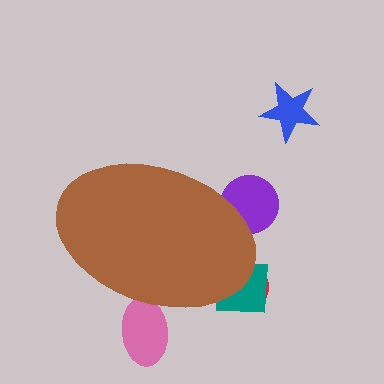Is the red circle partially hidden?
Yes, the red circle is partially hidden behind the brown ellipse.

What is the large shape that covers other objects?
A brown ellipse.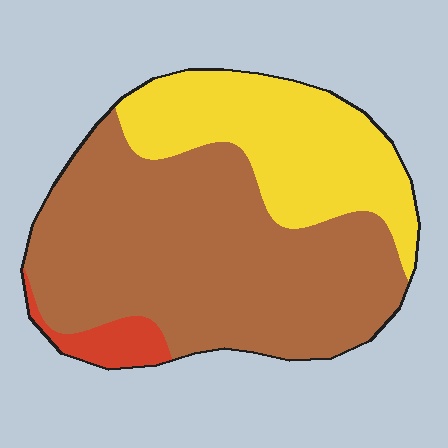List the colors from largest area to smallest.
From largest to smallest: brown, yellow, red.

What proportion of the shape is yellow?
Yellow takes up between a quarter and a half of the shape.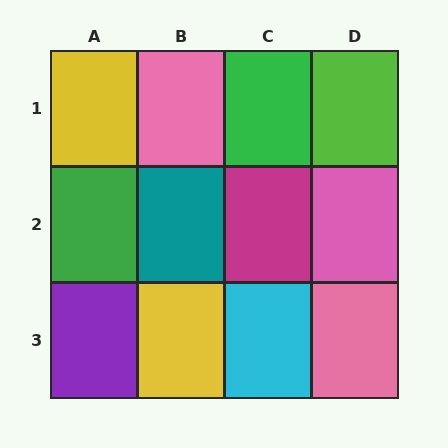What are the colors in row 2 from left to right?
Green, teal, magenta, pink.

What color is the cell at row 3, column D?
Pink.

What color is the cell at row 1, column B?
Pink.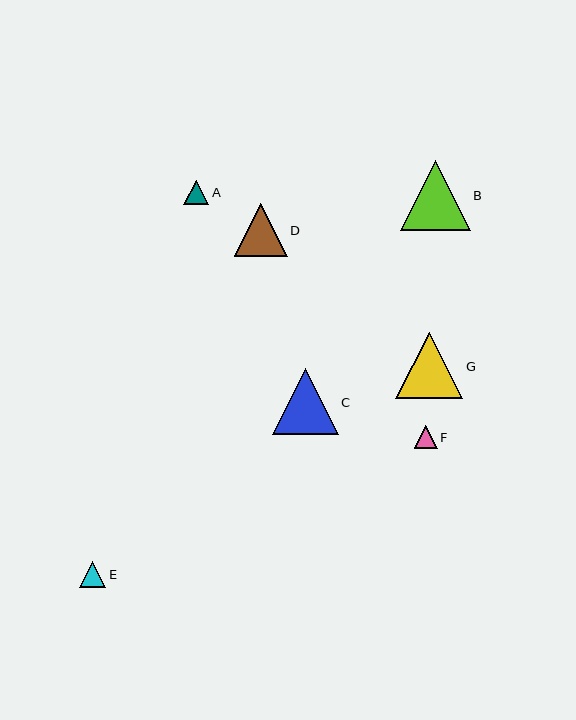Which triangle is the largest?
Triangle B is the largest with a size of approximately 70 pixels.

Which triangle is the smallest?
Triangle F is the smallest with a size of approximately 23 pixels.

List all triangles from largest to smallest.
From largest to smallest: B, G, C, D, E, A, F.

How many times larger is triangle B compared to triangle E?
Triangle B is approximately 2.6 times the size of triangle E.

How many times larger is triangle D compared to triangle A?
Triangle D is approximately 2.1 times the size of triangle A.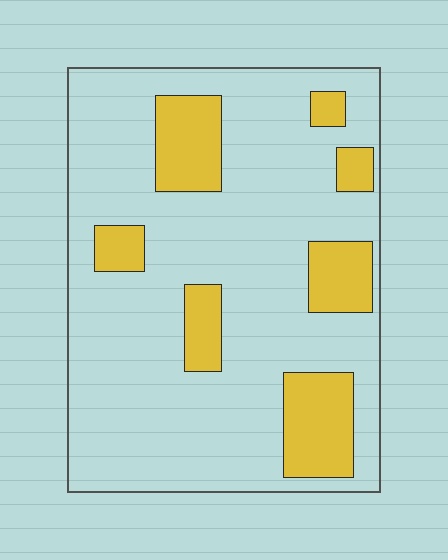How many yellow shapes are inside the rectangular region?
7.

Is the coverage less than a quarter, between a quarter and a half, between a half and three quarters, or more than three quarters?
Less than a quarter.